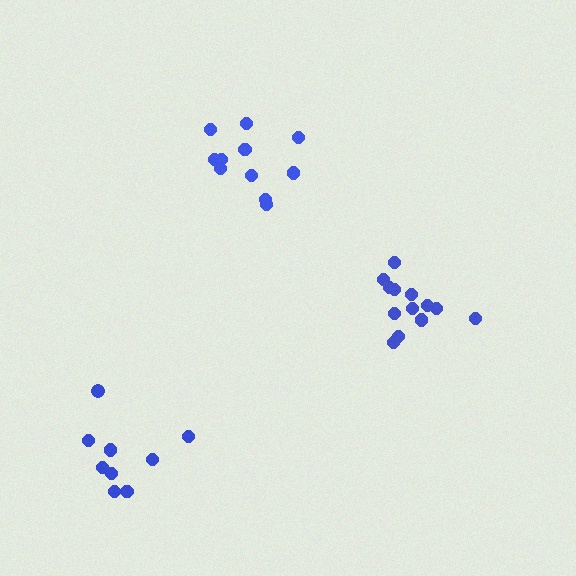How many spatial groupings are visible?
There are 3 spatial groupings.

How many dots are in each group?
Group 1: 13 dots, Group 2: 9 dots, Group 3: 11 dots (33 total).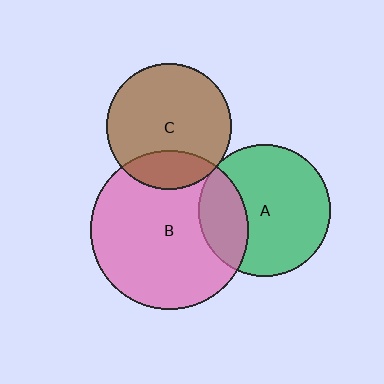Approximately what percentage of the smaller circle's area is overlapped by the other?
Approximately 25%.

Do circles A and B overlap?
Yes.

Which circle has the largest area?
Circle B (pink).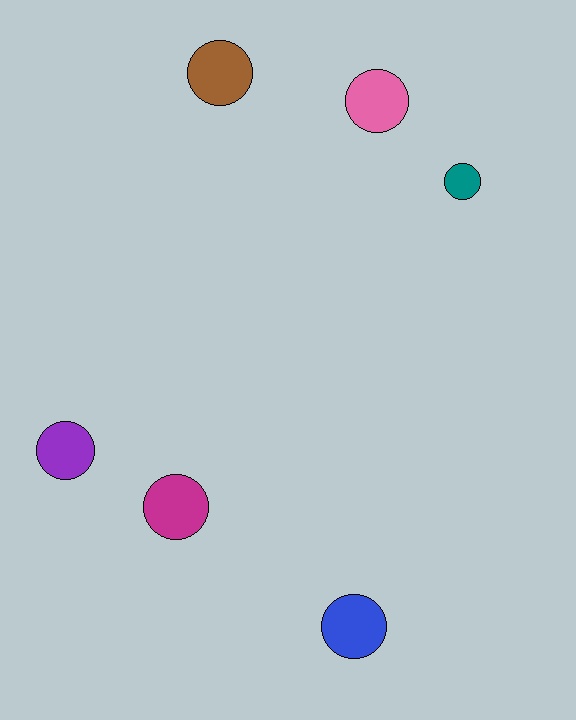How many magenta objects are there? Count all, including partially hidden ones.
There is 1 magenta object.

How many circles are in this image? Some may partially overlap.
There are 6 circles.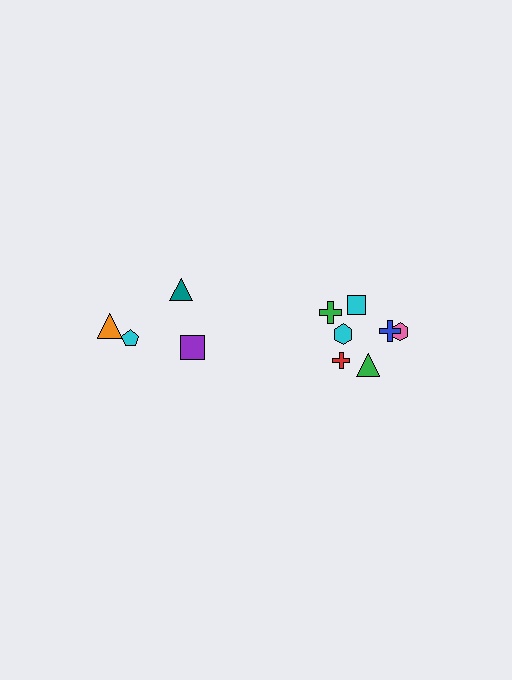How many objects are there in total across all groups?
There are 11 objects.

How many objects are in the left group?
There are 4 objects.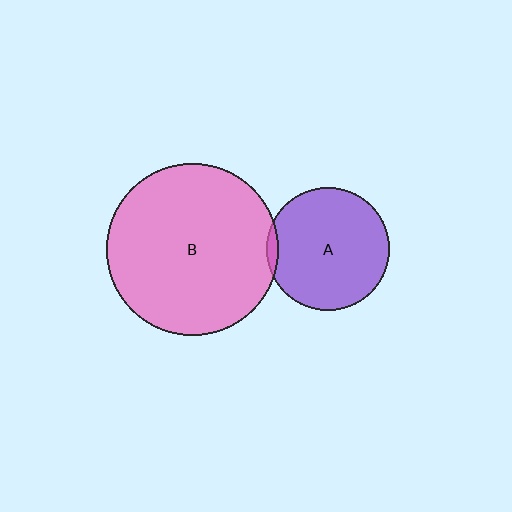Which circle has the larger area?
Circle B (pink).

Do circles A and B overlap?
Yes.